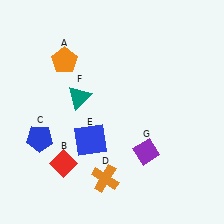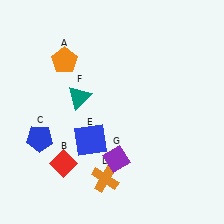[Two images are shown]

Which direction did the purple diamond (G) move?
The purple diamond (G) moved left.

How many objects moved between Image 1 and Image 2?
1 object moved between the two images.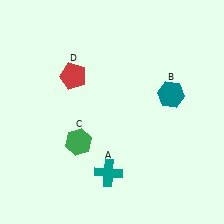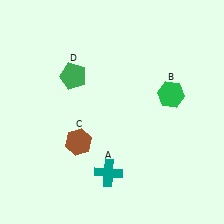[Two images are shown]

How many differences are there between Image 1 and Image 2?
There are 3 differences between the two images.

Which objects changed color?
B changed from teal to green. C changed from green to brown. D changed from red to green.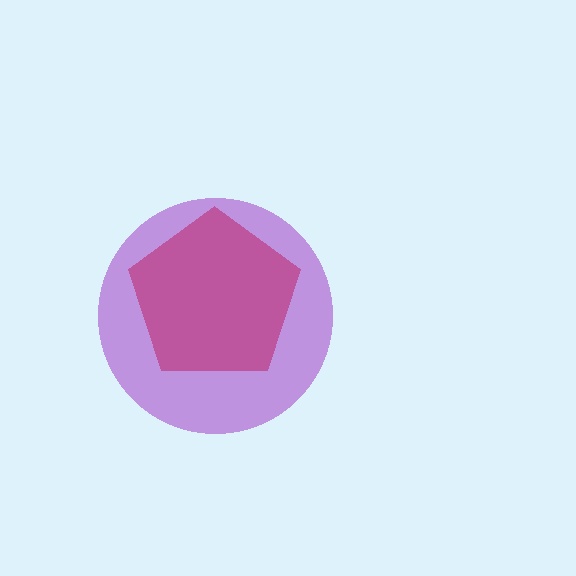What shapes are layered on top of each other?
The layered shapes are: a red pentagon, a purple circle.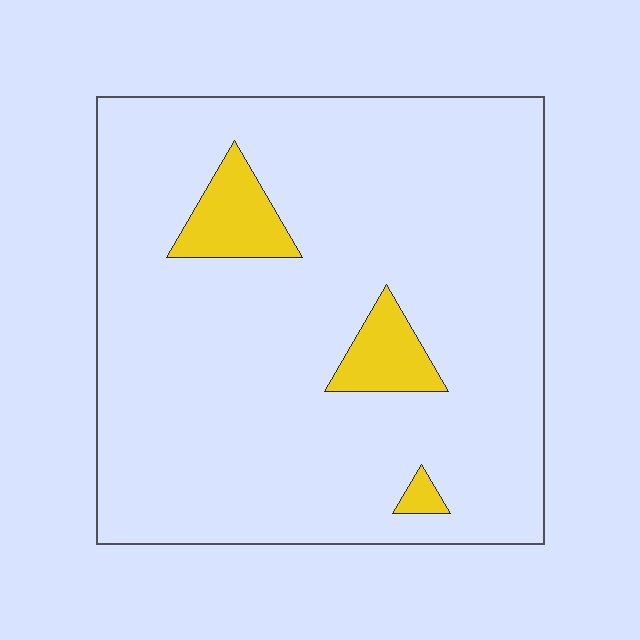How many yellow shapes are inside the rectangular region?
3.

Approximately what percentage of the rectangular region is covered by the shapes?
Approximately 10%.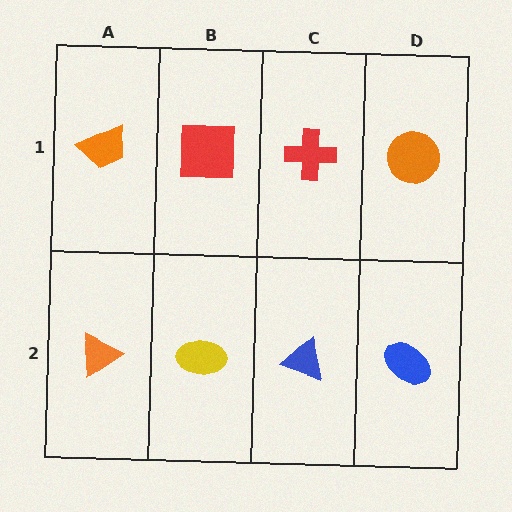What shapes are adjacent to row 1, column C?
A blue triangle (row 2, column C), a red square (row 1, column B), an orange circle (row 1, column D).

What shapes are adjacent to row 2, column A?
An orange trapezoid (row 1, column A), a yellow ellipse (row 2, column B).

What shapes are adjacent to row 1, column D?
A blue ellipse (row 2, column D), a red cross (row 1, column C).